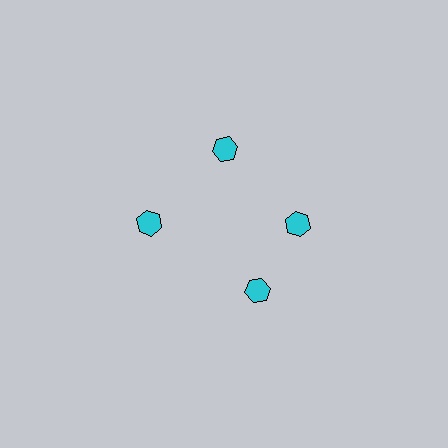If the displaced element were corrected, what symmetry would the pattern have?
It would have 4-fold rotational symmetry — the pattern would map onto itself every 90 degrees.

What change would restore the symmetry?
The symmetry would be restored by rotating it back into even spacing with its neighbors so that all 4 hexagons sit at equal angles and equal distance from the center.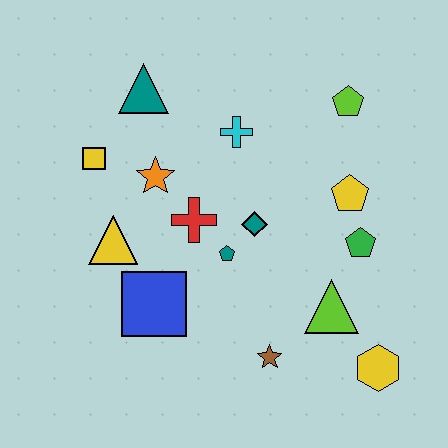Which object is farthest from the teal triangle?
The yellow hexagon is farthest from the teal triangle.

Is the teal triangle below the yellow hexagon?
No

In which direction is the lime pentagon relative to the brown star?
The lime pentagon is above the brown star.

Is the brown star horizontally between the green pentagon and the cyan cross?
Yes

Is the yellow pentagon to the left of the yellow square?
No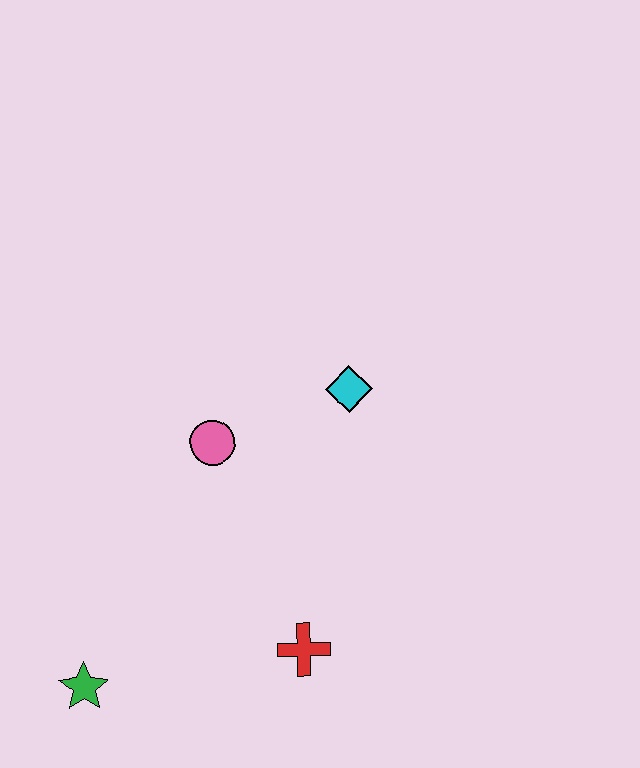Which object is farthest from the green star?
The cyan diamond is farthest from the green star.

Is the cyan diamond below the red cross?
No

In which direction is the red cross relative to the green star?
The red cross is to the right of the green star.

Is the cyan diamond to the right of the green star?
Yes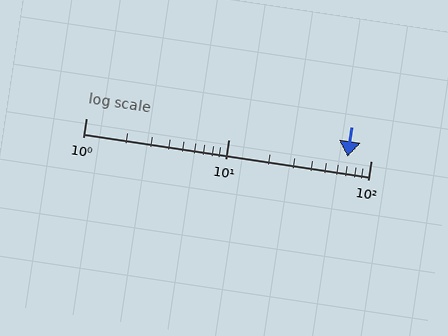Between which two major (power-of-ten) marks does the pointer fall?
The pointer is between 10 and 100.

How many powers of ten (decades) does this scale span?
The scale spans 2 decades, from 1 to 100.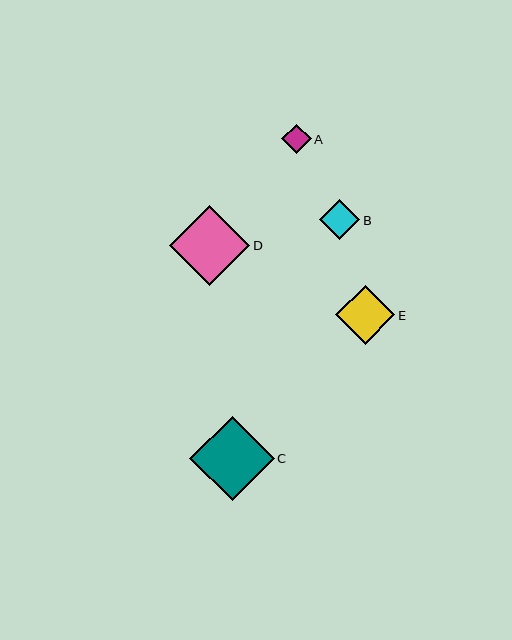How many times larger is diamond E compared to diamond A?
Diamond E is approximately 2.0 times the size of diamond A.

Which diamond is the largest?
Diamond C is the largest with a size of approximately 85 pixels.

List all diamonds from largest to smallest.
From largest to smallest: C, D, E, B, A.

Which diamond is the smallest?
Diamond A is the smallest with a size of approximately 29 pixels.